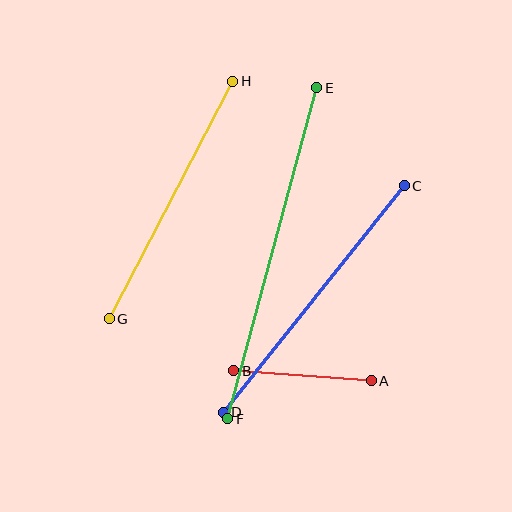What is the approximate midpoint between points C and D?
The midpoint is at approximately (314, 299) pixels.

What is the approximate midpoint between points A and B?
The midpoint is at approximately (302, 376) pixels.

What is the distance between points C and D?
The distance is approximately 290 pixels.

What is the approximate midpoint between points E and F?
The midpoint is at approximately (272, 253) pixels.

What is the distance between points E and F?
The distance is approximately 343 pixels.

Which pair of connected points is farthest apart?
Points E and F are farthest apart.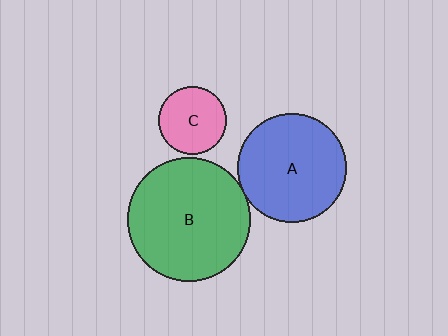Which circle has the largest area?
Circle B (green).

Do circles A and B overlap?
Yes.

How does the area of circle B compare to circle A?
Approximately 1.3 times.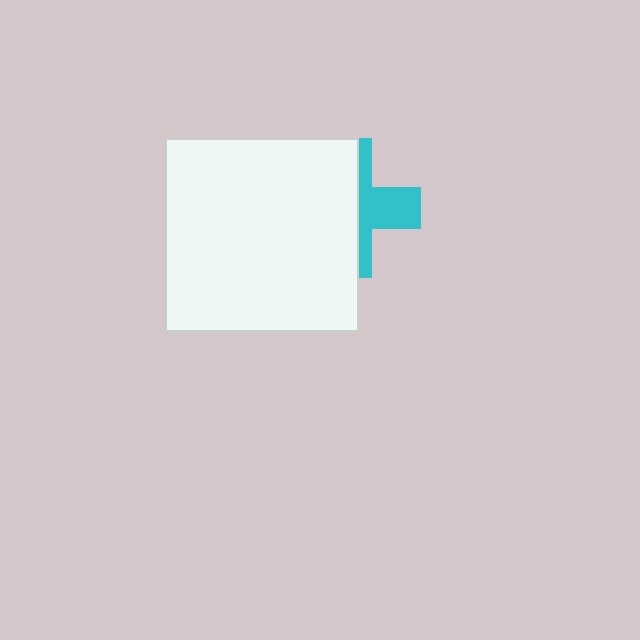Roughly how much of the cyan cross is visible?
A small part of it is visible (roughly 38%).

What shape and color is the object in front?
The object in front is a white square.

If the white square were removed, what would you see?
You would see the complete cyan cross.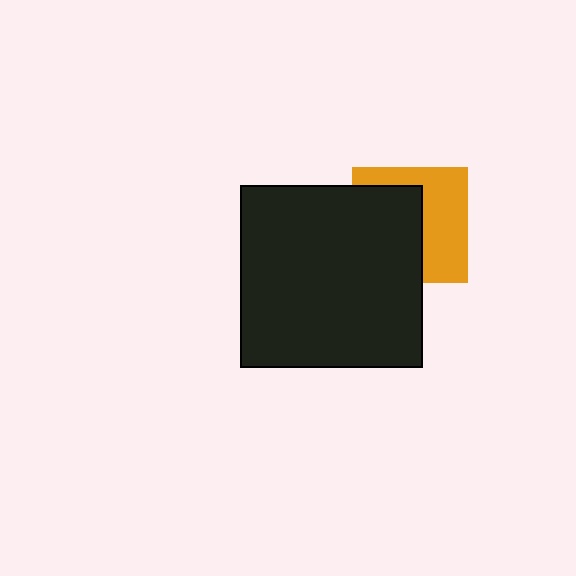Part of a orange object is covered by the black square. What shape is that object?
It is a square.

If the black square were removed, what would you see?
You would see the complete orange square.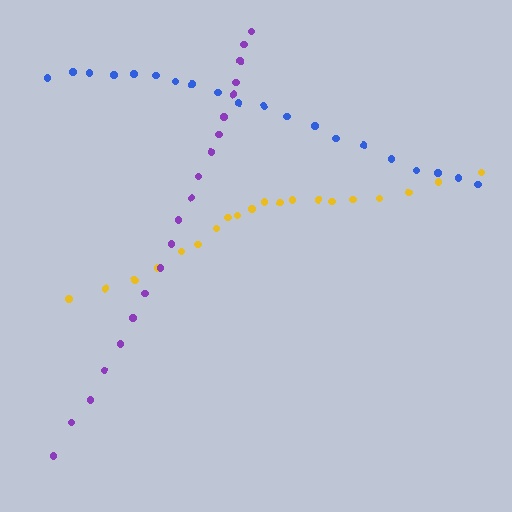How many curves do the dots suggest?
There are 3 distinct paths.